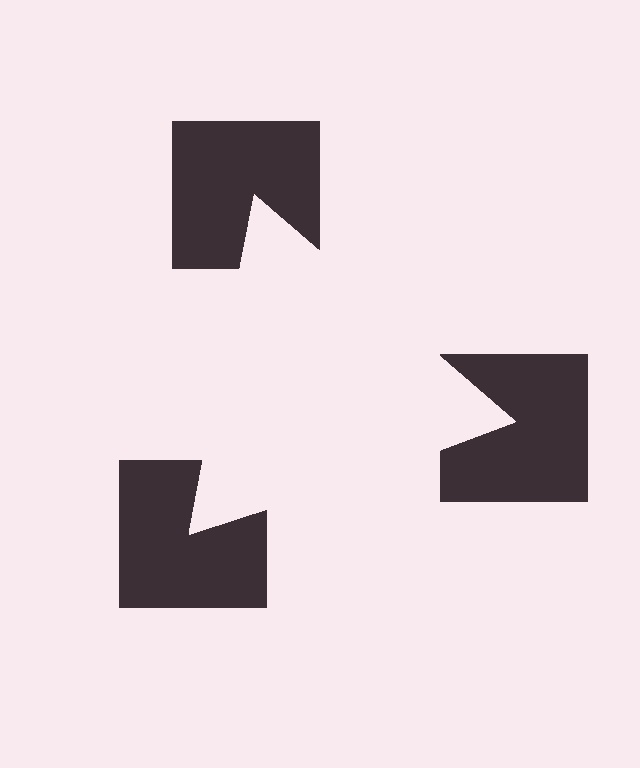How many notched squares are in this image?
There are 3 — one at each vertex of the illusory triangle.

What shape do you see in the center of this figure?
An illusory triangle — its edges are inferred from the aligned wedge cuts in the notched squares, not physically drawn.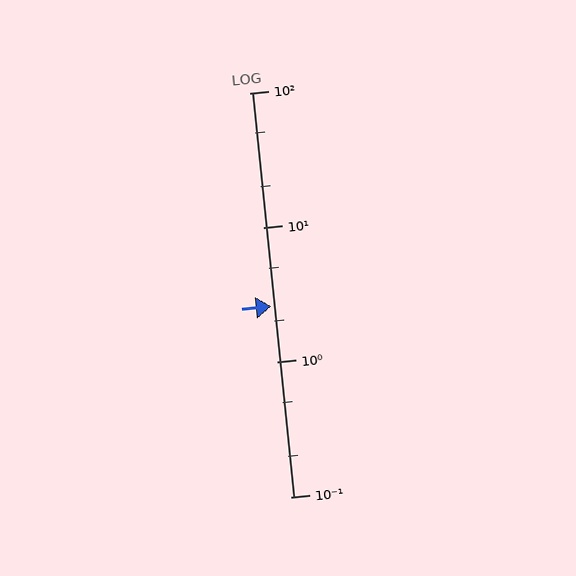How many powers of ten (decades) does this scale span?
The scale spans 3 decades, from 0.1 to 100.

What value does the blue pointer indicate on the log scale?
The pointer indicates approximately 2.6.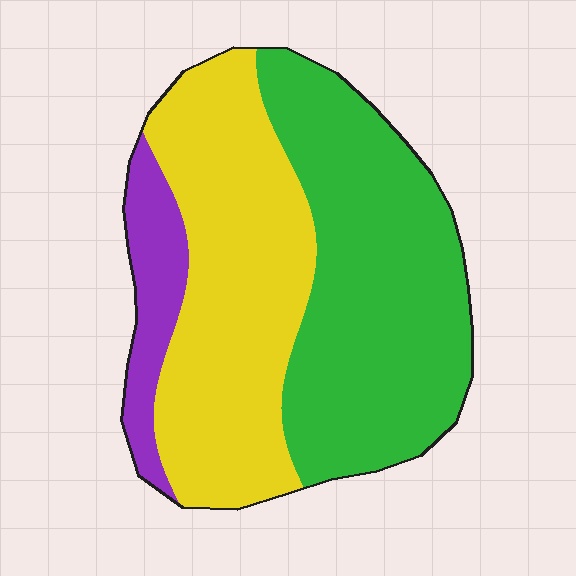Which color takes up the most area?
Green, at roughly 45%.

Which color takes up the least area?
Purple, at roughly 10%.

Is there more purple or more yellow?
Yellow.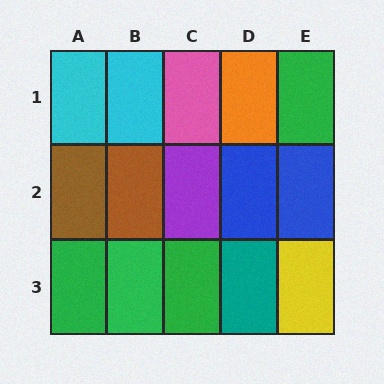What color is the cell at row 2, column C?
Purple.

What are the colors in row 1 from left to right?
Cyan, cyan, pink, orange, green.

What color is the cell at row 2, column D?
Blue.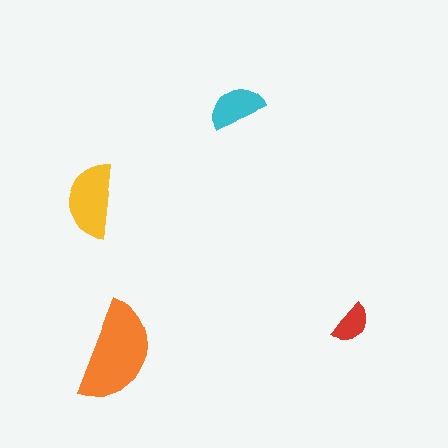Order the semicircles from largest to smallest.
the orange one, the yellow one, the cyan one, the red one.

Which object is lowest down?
The orange semicircle is bottommost.